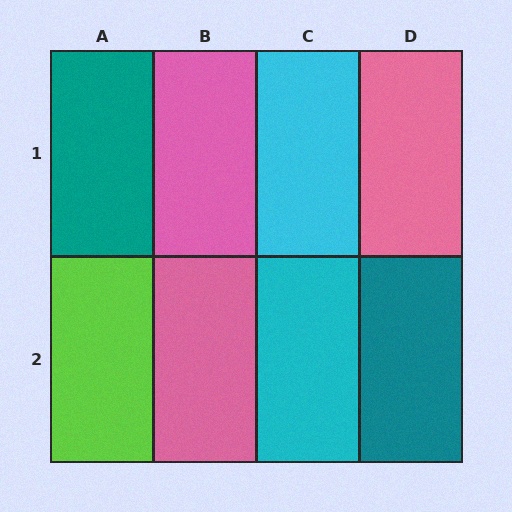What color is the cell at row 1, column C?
Cyan.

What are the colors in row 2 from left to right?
Lime, pink, cyan, teal.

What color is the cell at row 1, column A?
Teal.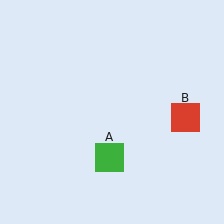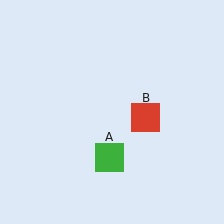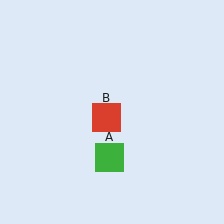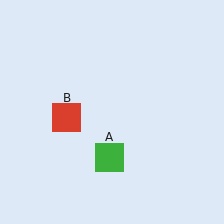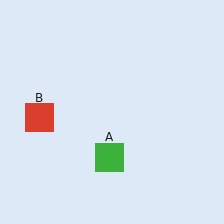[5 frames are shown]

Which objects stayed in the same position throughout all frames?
Green square (object A) remained stationary.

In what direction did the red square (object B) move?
The red square (object B) moved left.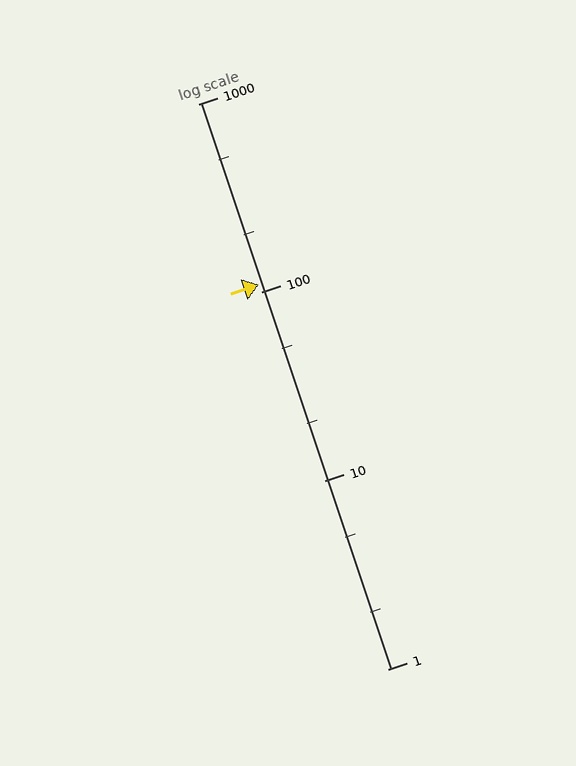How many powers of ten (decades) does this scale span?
The scale spans 3 decades, from 1 to 1000.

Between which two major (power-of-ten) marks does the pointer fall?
The pointer is between 100 and 1000.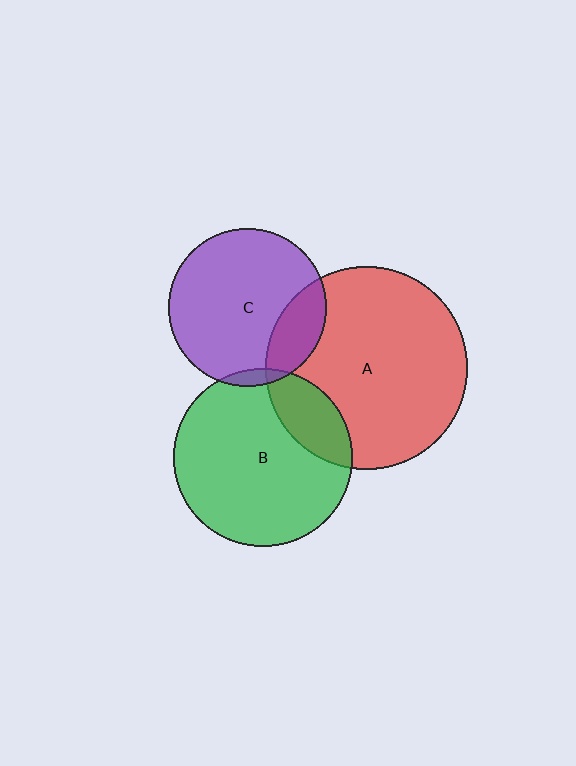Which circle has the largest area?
Circle A (red).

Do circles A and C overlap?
Yes.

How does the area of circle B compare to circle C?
Approximately 1.3 times.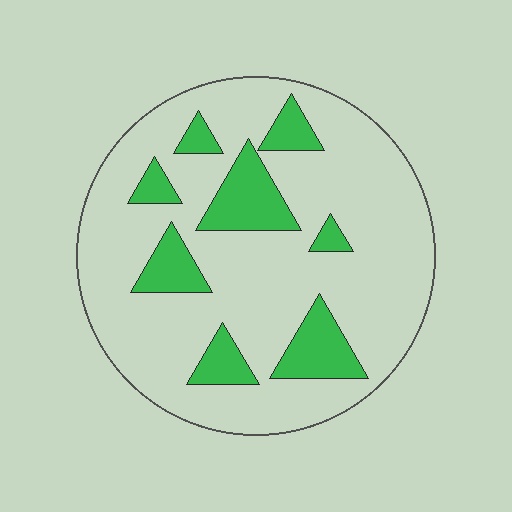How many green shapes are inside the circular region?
8.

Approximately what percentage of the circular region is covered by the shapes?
Approximately 20%.